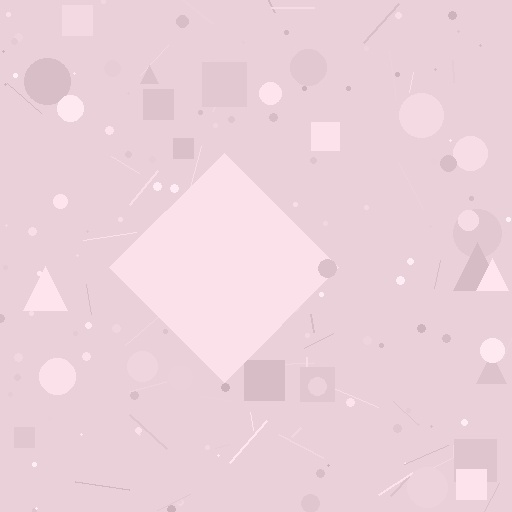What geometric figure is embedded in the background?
A diamond is embedded in the background.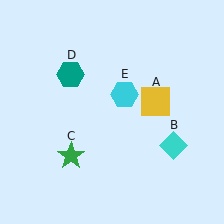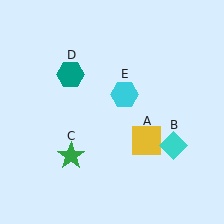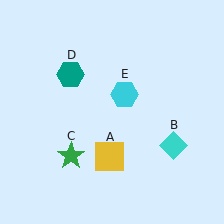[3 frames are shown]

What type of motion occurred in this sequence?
The yellow square (object A) rotated clockwise around the center of the scene.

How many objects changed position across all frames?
1 object changed position: yellow square (object A).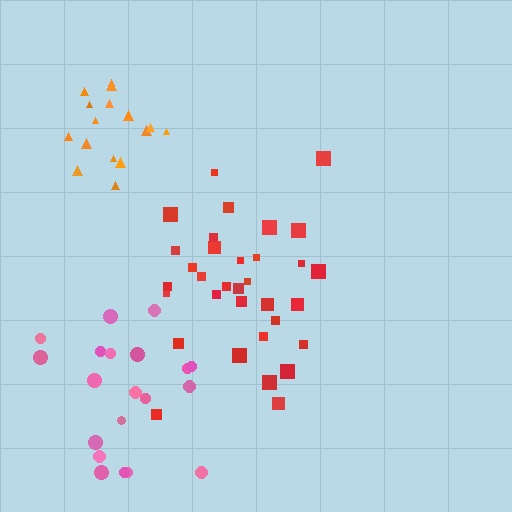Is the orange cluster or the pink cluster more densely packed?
Orange.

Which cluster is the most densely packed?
Orange.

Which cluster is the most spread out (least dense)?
Pink.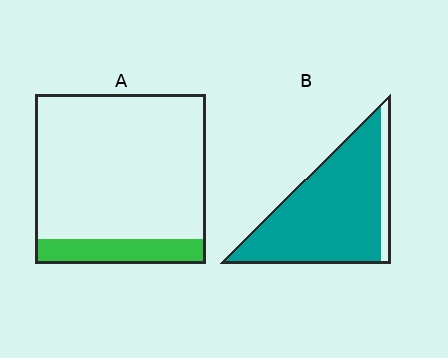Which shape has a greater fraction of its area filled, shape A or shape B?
Shape B.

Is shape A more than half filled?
No.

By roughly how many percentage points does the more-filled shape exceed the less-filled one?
By roughly 75 percentage points (B over A).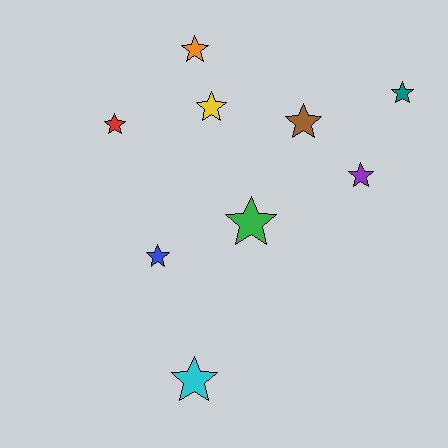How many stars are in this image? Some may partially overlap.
There are 9 stars.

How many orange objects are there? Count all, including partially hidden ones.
There is 1 orange object.